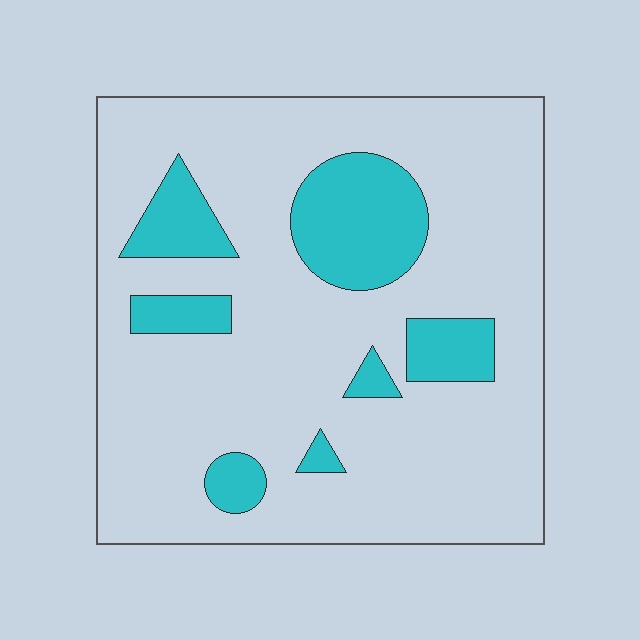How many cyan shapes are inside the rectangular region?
7.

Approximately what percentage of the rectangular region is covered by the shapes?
Approximately 20%.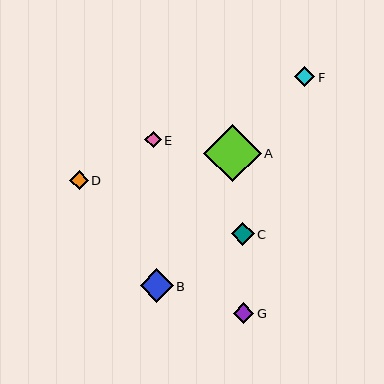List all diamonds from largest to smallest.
From largest to smallest: A, B, C, F, G, D, E.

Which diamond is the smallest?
Diamond E is the smallest with a size of approximately 16 pixels.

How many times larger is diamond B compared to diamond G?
Diamond B is approximately 1.7 times the size of diamond G.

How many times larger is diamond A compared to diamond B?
Diamond A is approximately 1.7 times the size of diamond B.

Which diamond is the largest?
Diamond A is the largest with a size of approximately 57 pixels.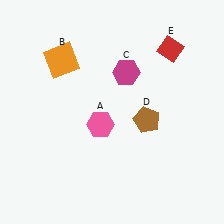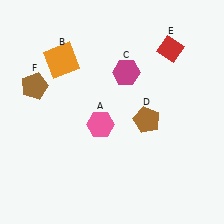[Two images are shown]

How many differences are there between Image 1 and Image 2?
There is 1 difference between the two images.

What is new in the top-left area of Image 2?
A brown pentagon (F) was added in the top-left area of Image 2.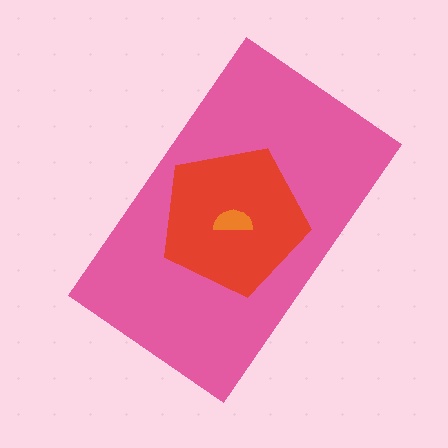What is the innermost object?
The orange semicircle.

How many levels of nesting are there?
3.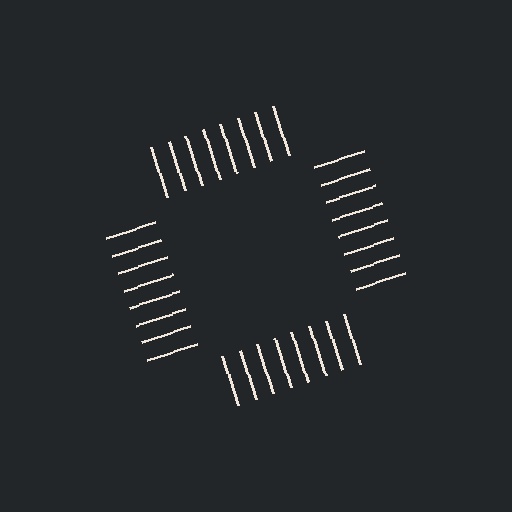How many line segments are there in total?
32 — 8 along each of the 4 edges.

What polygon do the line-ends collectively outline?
An illusory square — the line segments terminate on its edges but no continuous stroke is drawn.